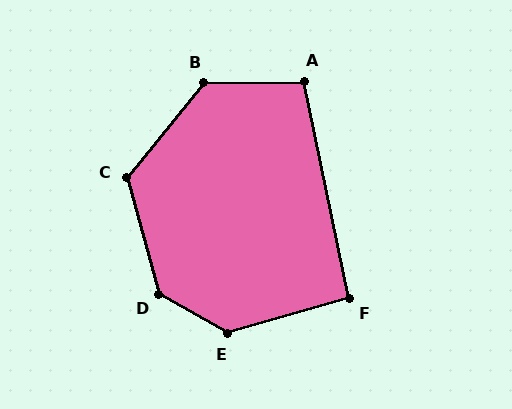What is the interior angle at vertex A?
Approximately 101 degrees (obtuse).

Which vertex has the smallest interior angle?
F, at approximately 94 degrees.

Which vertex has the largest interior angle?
D, at approximately 135 degrees.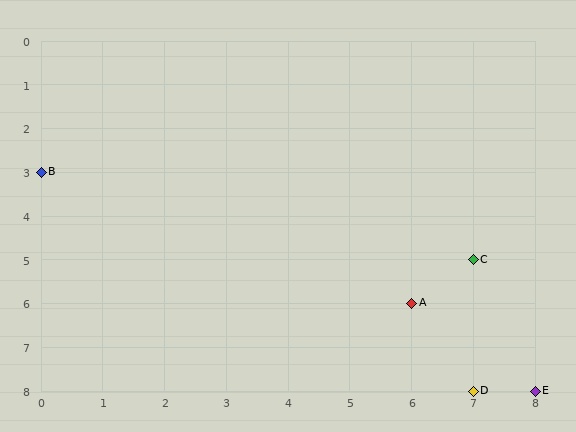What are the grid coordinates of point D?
Point D is at grid coordinates (7, 8).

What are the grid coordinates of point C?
Point C is at grid coordinates (7, 5).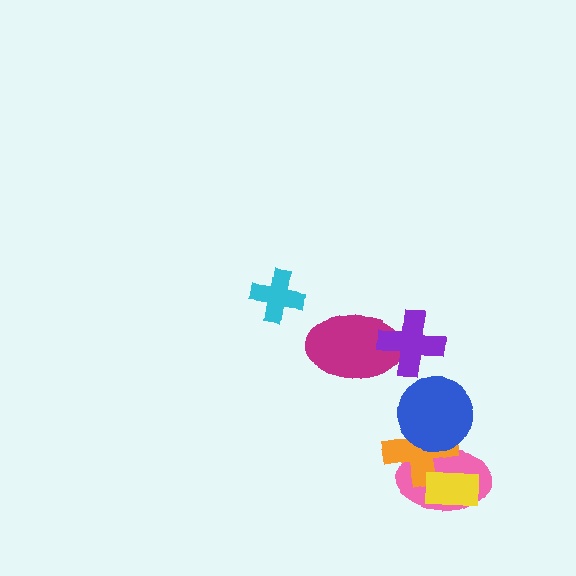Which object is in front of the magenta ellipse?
The purple cross is in front of the magenta ellipse.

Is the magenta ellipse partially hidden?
Yes, it is partially covered by another shape.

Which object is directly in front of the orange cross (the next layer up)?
The blue circle is directly in front of the orange cross.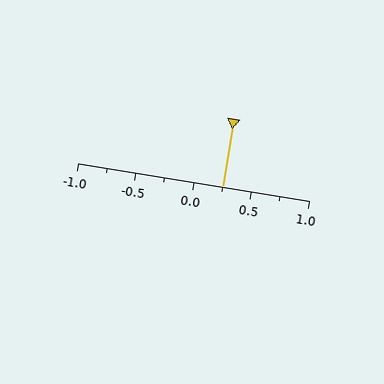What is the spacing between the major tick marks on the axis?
The major ticks are spaced 0.5 apart.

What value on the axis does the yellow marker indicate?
The marker indicates approximately 0.25.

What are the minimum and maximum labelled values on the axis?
The axis runs from -1.0 to 1.0.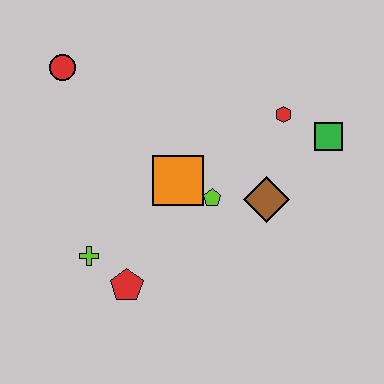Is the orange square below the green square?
Yes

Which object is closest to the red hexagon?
The green square is closest to the red hexagon.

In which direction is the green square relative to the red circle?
The green square is to the right of the red circle.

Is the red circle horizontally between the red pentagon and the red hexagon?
No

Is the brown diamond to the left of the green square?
Yes